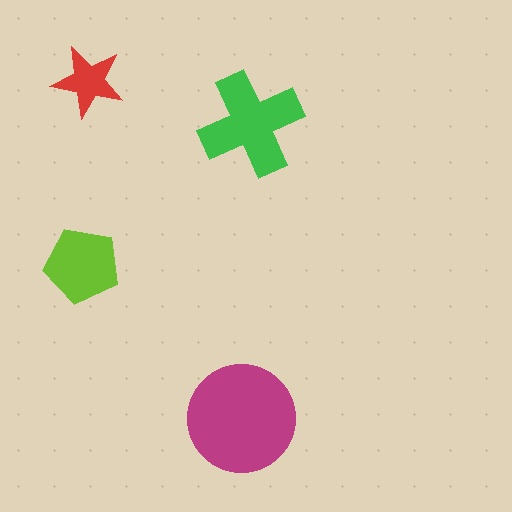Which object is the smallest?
The red star.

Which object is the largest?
The magenta circle.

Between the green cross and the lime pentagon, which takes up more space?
The green cross.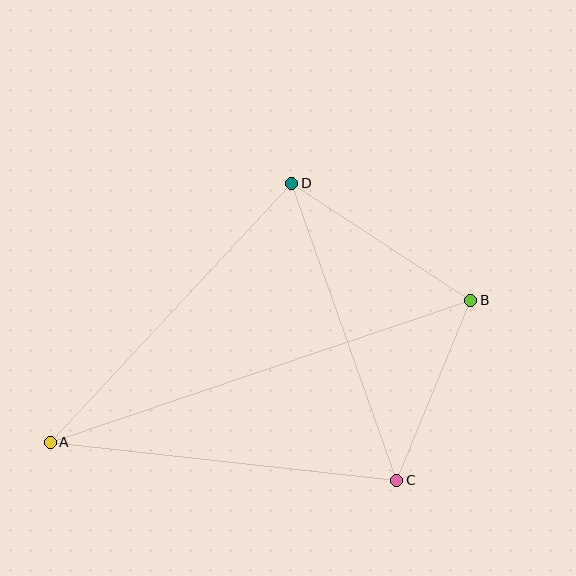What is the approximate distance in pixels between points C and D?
The distance between C and D is approximately 315 pixels.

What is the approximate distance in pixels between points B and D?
The distance between B and D is approximately 214 pixels.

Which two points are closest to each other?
Points B and C are closest to each other.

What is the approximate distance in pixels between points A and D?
The distance between A and D is approximately 354 pixels.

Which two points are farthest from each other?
Points A and B are farthest from each other.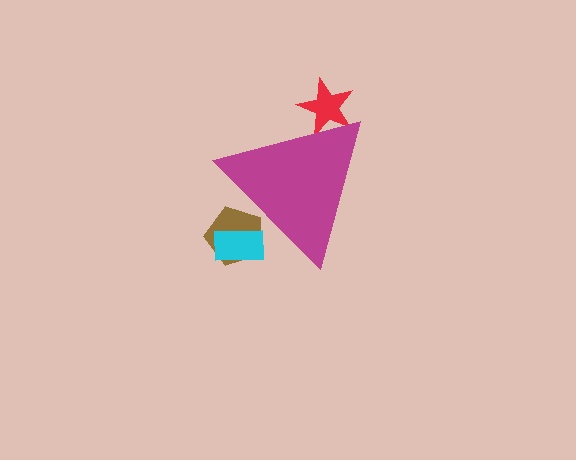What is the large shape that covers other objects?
A magenta triangle.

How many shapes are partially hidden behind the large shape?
3 shapes are partially hidden.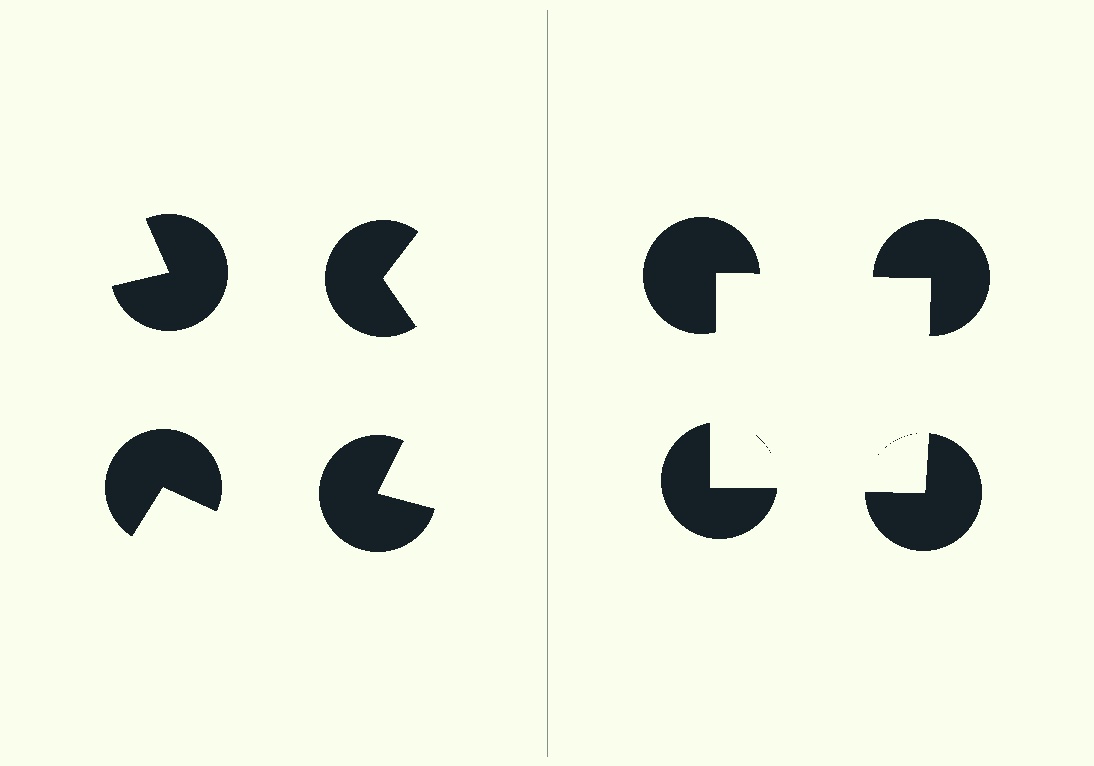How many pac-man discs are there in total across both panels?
8 — 4 on each side.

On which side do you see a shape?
An illusory square appears on the right side. On the left side the wedge cuts are rotated, so no coherent shape forms.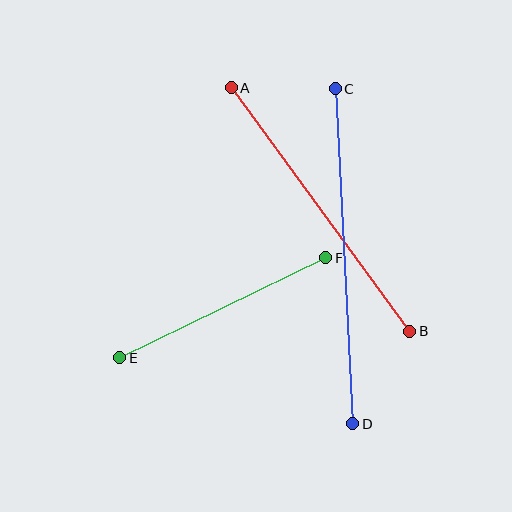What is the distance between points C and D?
The distance is approximately 335 pixels.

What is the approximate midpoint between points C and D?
The midpoint is at approximately (344, 256) pixels.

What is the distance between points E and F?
The distance is approximately 229 pixels.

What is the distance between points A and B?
The distance is approximately 302 pixels.